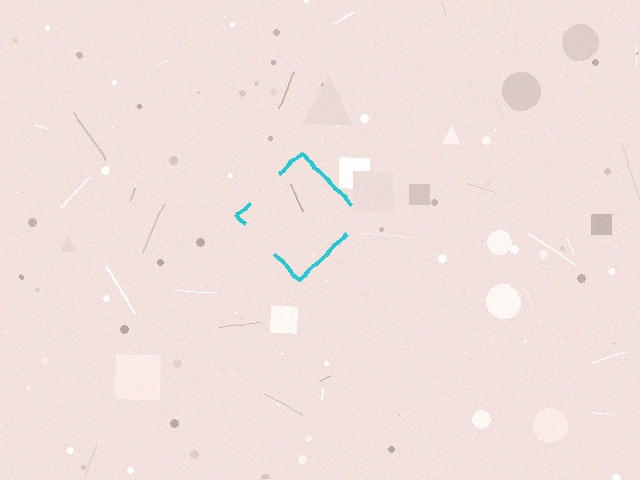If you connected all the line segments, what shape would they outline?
They would outline a diamond.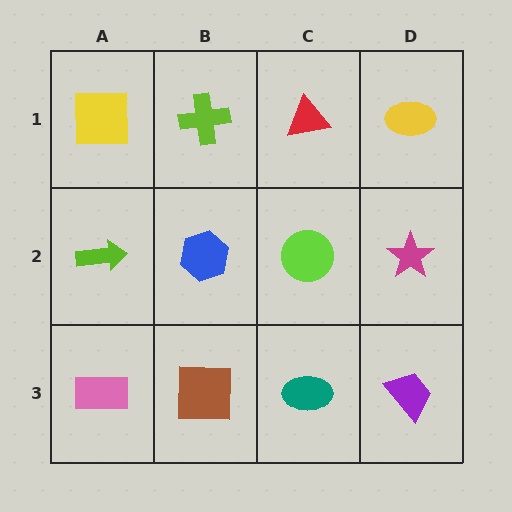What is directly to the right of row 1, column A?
A lime cross.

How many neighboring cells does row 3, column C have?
3.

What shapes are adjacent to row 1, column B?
A blue hexagon (row 2, column B), a yellow square (row 1, column A), a red triangle (row 1, column C).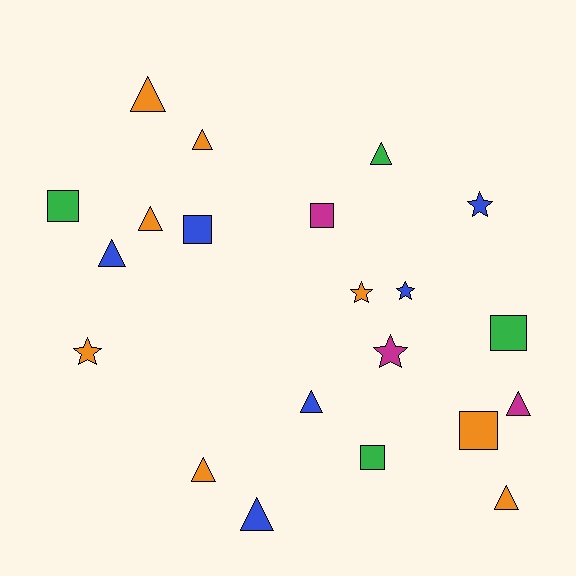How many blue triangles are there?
There are 3 blue triangles.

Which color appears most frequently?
Orange, with 8 objects.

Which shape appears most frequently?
Triangle, with 10 objects.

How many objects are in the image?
There are 21 objects.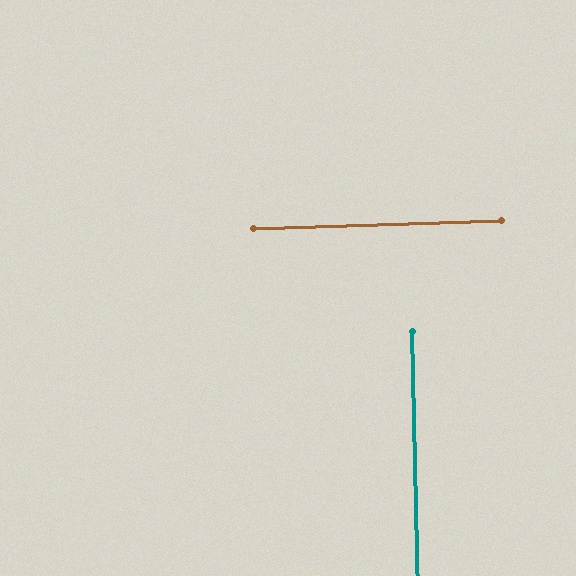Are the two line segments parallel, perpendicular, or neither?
Perpendicular — they meet at approximately 90°.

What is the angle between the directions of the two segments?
Approximately 90 degrees.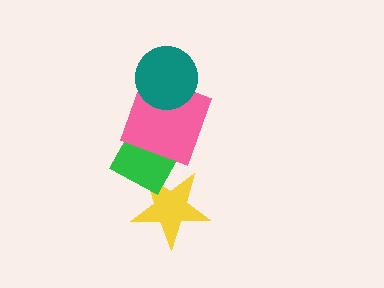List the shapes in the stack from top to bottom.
From top to bottom: the teal circle, the pink square, the green diamond, the yellow star.